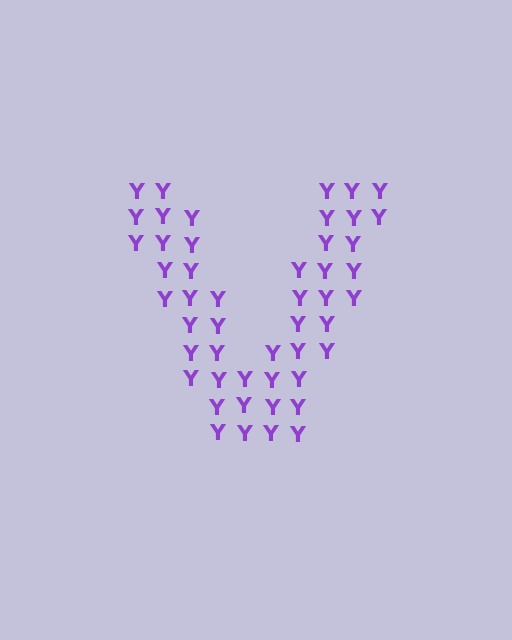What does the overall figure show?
The overall figure shows the letter V.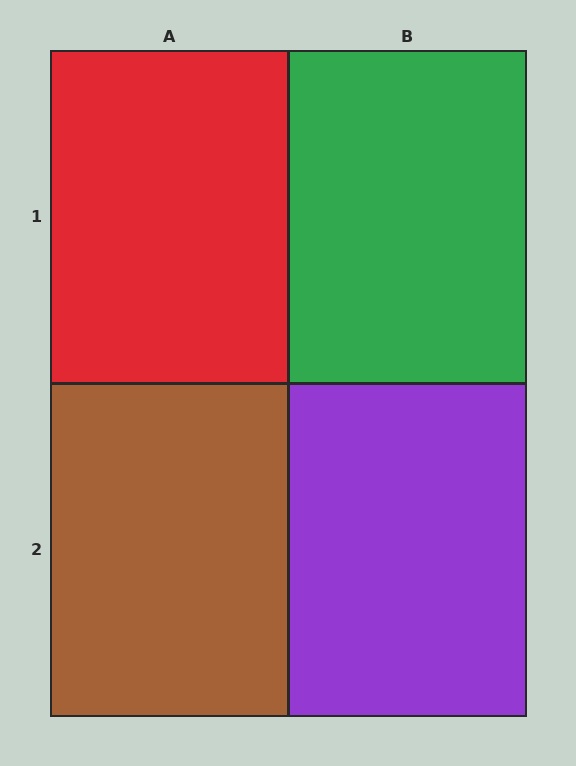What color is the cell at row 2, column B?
Purple.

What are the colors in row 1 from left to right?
Red, green.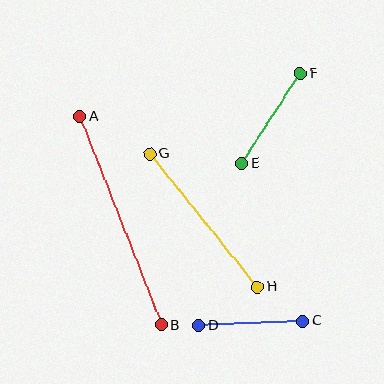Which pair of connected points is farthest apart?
Points A and B are farthest apart.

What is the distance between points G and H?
The distance is approximately 171 pixels.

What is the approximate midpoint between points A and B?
The midpoint is at approximately (120, 221) pixels.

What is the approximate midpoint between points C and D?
The midpoint is at approximately (251, 323) pixels.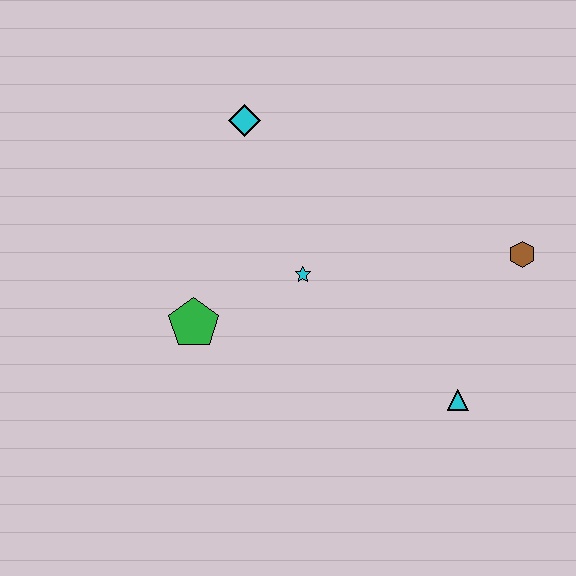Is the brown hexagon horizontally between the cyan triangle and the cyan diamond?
No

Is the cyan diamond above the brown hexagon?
Yes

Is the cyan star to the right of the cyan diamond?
Yes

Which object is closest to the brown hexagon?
The cyan triangle is closest to the brown hexagon.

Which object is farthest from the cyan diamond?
The cyan triangle is farthest from the cyan diamond.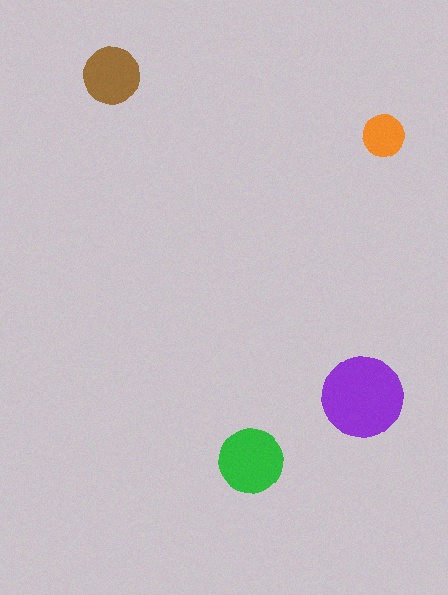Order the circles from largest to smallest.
the purple one, the green one, the brown one, the orange one.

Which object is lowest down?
The green circle is bottommost.